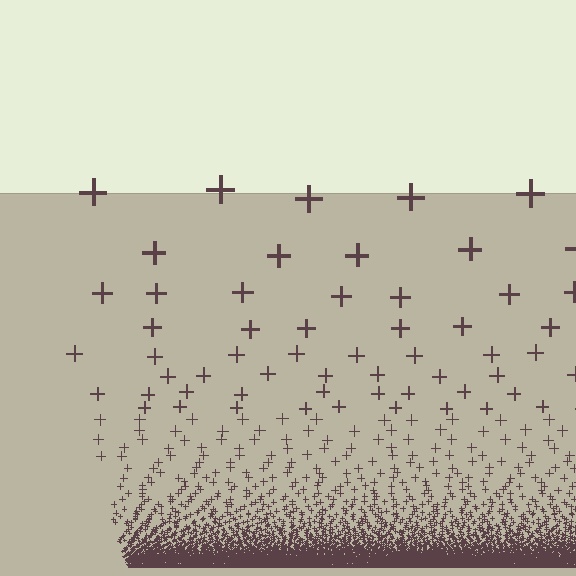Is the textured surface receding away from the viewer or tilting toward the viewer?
The surface appears to tilt toward the viewer. Texture elements get larger and sparser toward the top.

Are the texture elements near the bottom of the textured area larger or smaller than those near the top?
Smaller. The gradient is inverted — elements near the bottom are smaller and denser.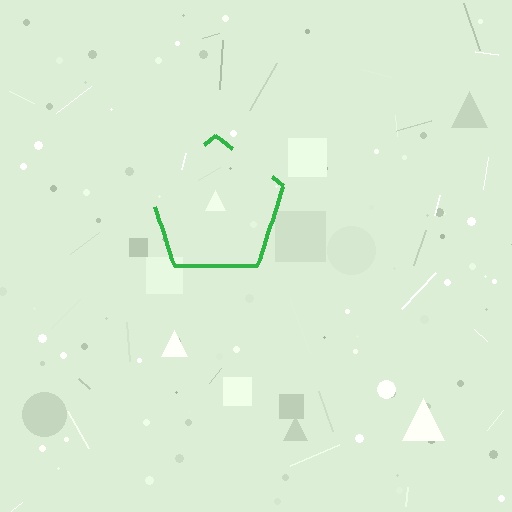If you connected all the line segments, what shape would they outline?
They would outline a pentagon.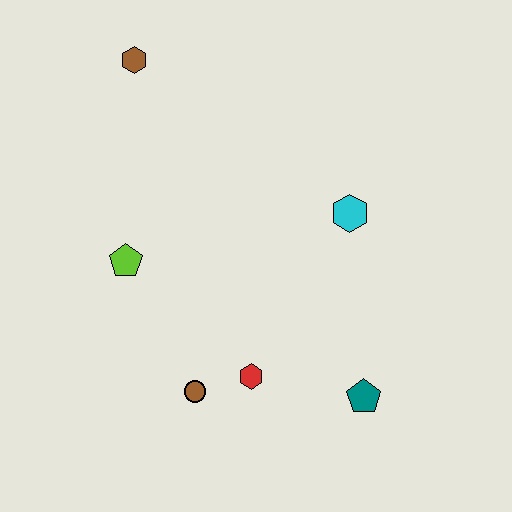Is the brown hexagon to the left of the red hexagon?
Yes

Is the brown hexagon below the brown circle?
No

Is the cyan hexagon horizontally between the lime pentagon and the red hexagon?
No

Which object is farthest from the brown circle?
The brown hexagon is farthest from the brown circle.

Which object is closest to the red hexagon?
The brown circle is closest to the red hexagon.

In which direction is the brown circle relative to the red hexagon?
The brown circle is to the left of the red hexagon.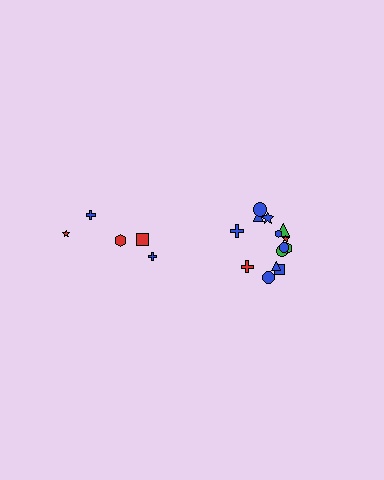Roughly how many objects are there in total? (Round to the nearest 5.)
Roughly 20 objects in total.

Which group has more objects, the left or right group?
The right group.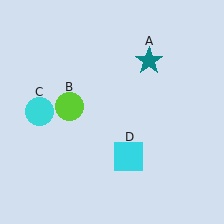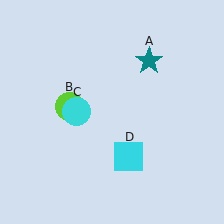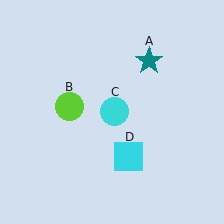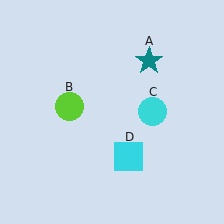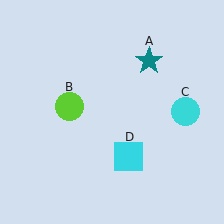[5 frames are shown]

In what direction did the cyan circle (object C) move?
The cyan circle (object C) moved right.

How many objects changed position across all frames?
1 object changed position: cyan circle (object C).